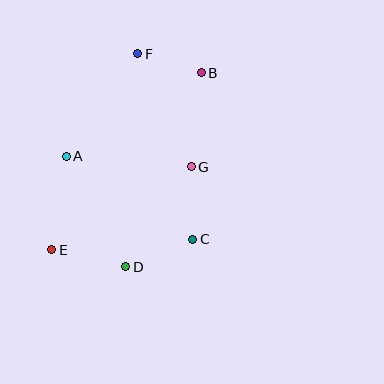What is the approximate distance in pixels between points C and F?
The distance between C and F is approximately 193 pixels.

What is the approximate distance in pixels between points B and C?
The distance between B and C is approximately 167 pixels.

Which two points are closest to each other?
Points B and F are closest to each other.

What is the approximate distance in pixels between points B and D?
The distance between B and D is approximately 208 pixels.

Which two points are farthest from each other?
Points B and E are farthest from each other.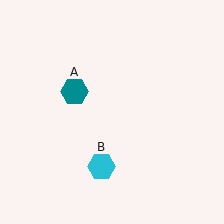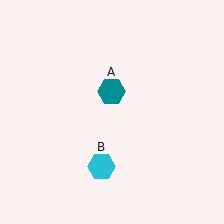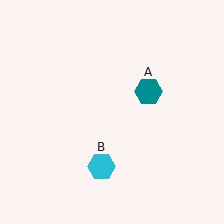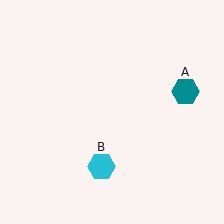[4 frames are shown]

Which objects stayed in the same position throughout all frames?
Cyan hexagon (object B) remained stationary.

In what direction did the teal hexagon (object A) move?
The teal hexagon (object A) moved right.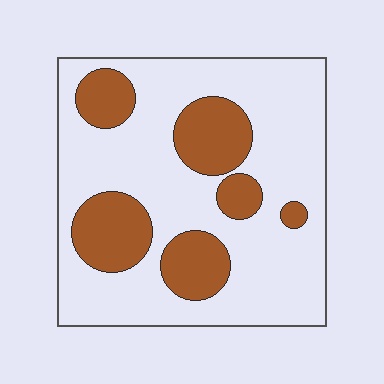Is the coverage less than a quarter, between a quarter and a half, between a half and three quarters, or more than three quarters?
Between a quarter and a half.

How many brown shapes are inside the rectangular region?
6.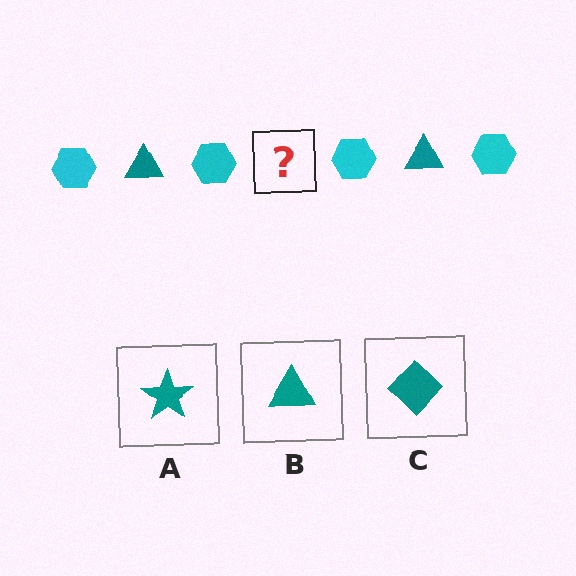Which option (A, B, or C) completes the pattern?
B.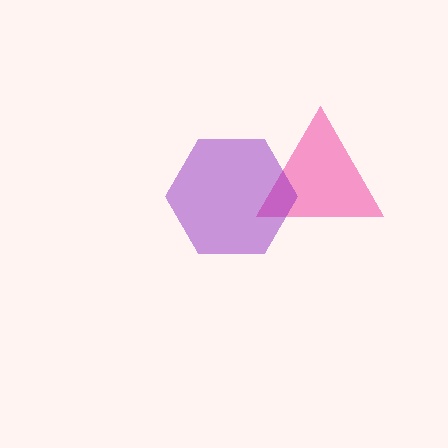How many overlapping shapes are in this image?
There are 2 overlapping shapes in the image.